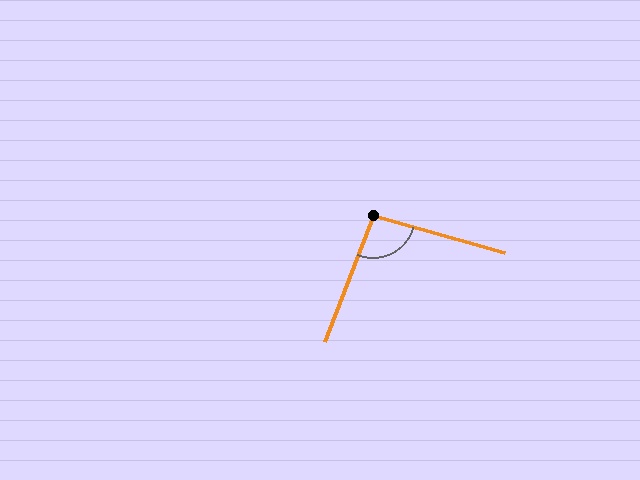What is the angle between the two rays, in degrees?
Approximately 95 degrees.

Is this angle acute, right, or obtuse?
It is obtuse.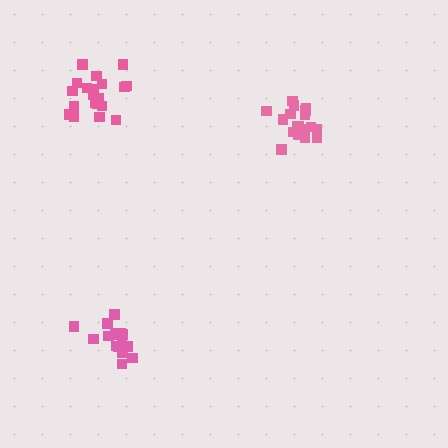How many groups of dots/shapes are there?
There are 3 groups.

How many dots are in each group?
Group 1: 20 dots, Group 2: 18 dots, Group 3: 18 dots (56 total).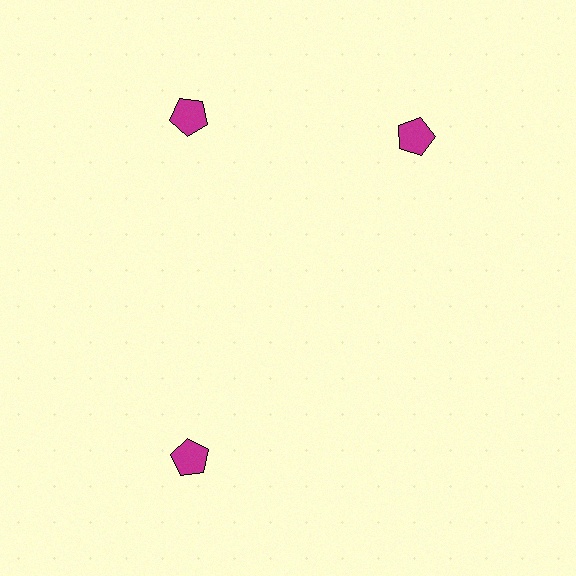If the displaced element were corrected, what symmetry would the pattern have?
It would have 3-fold rotational symmetry — the pattern would map onto itself every 120 degrees.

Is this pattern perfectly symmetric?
No. The 3 magenta pentagons are arranged in a ring, but one element near the 3 o'clock position is rotated out of alignment along the ring, breaking the 3-fold rotational symmetry.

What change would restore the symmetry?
The symmetry would be restored by rotating it back into even spacing with its neighbors so that all 3 pentagons sit at equal angles and equal distance from the center.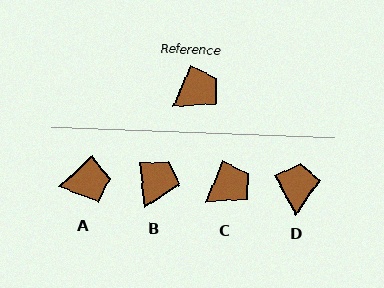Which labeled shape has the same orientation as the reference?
C.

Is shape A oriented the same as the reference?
No, it is off by about 25 degrees.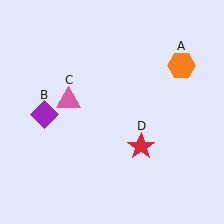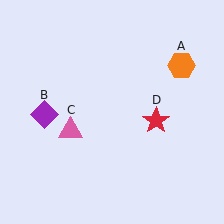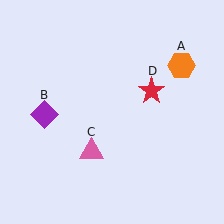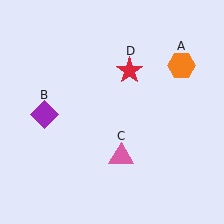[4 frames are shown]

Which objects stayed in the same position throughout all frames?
Orange hexagon (object A) and purple diamond (object B) remained stationary.